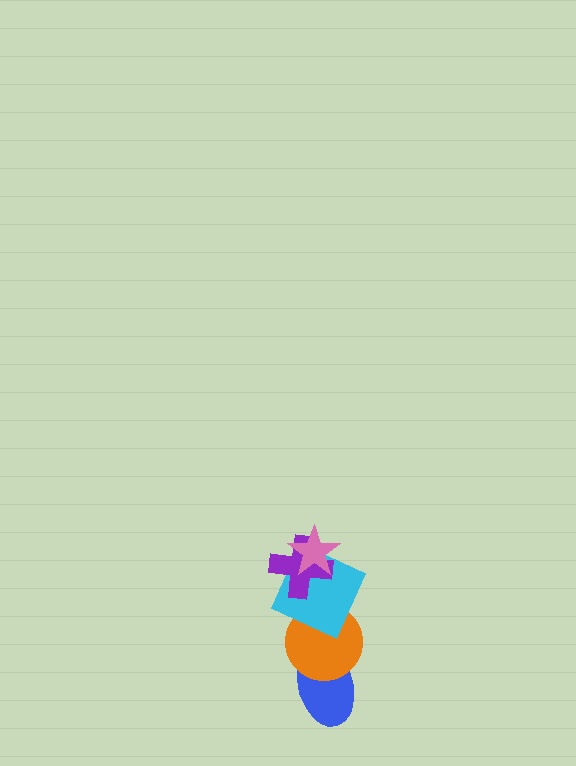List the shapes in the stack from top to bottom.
From top to bottom: the pink star, the purple cross, the cyan square, the orange circle, the blue ellipse.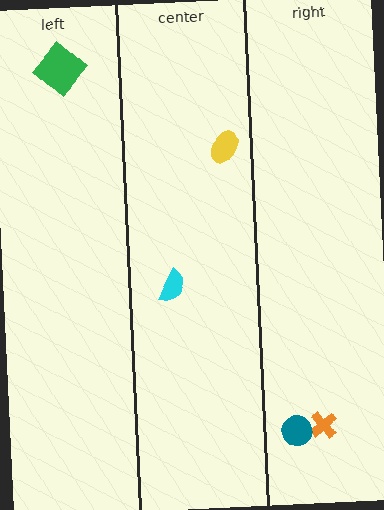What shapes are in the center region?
The cyan semicircle, the yellow ellipse.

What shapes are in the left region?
The green diamond.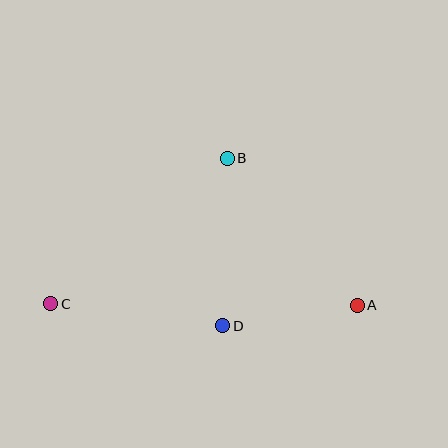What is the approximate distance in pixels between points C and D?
The distance between C and D is approximately 173 pixels.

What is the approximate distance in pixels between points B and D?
The distance between B and D is approximately 168 pixels.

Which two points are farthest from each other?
Points A and C are farthest from each other.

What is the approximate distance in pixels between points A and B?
The distance between A and B is approximately 196 pixels.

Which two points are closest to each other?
Points A and D are closest to each other.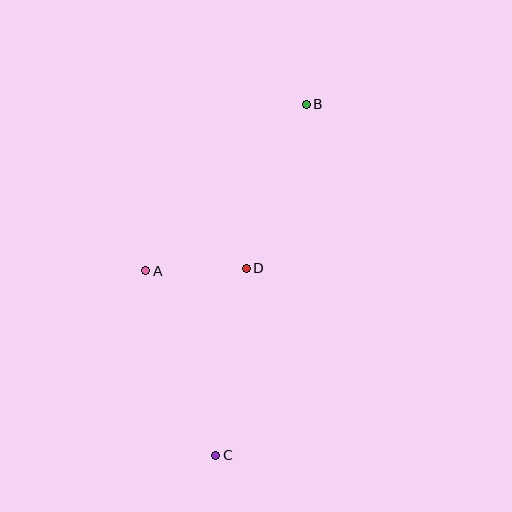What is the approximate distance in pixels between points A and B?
The distance between A and B is approximately 231 pixels.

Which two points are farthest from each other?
Points B and C are farthest from each other.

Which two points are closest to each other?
Points A and D are closest to each other.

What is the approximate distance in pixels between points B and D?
The distance between B and D is approximately 174 pixels.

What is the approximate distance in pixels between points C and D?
The distance between C and D is approximately 190 pixels.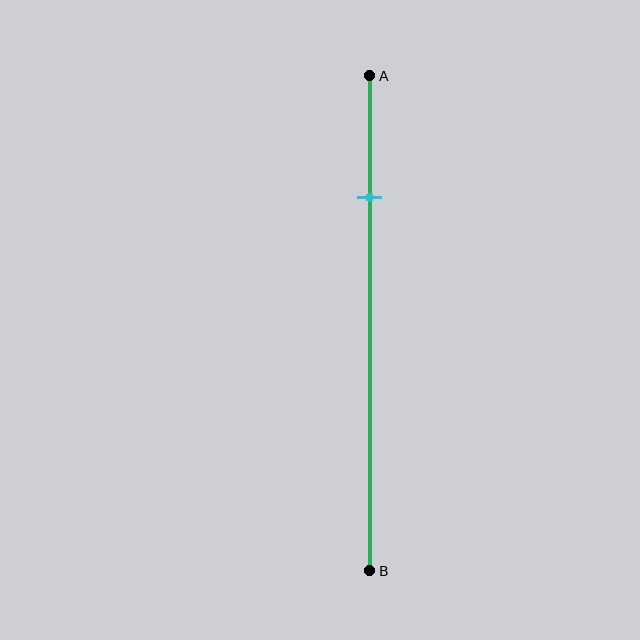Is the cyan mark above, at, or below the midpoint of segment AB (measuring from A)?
The cyan mark is above the midpoint of segment AB.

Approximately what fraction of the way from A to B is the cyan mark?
The cyan mark is approximately 25% of the way from A to B.